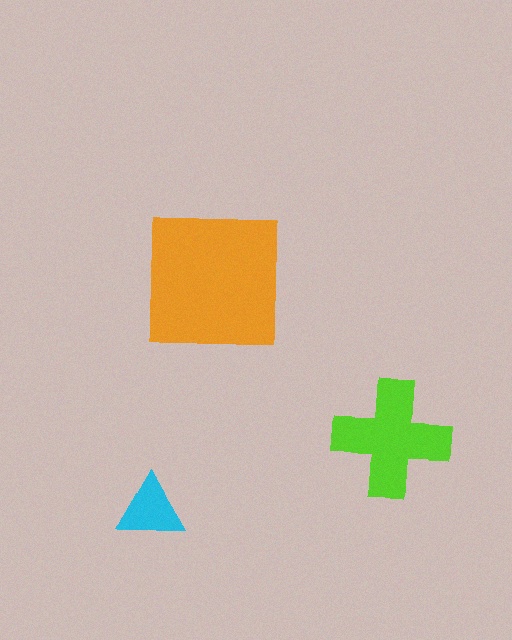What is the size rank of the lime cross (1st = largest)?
2nd.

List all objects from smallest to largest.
The cyan triangle, the lime cross, the orange square.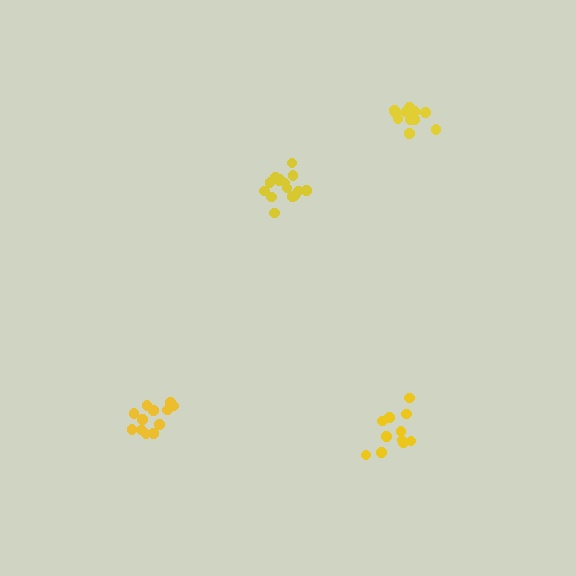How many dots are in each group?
Group 1: 15 dots, Group 2: 12 dots, Group 3: 11 dots, Group 4: 11 dots (49 total).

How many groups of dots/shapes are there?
There are 4 groups.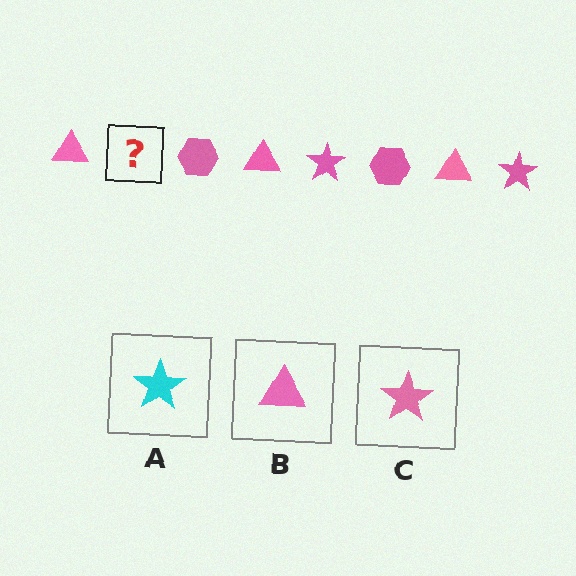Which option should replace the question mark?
Option C.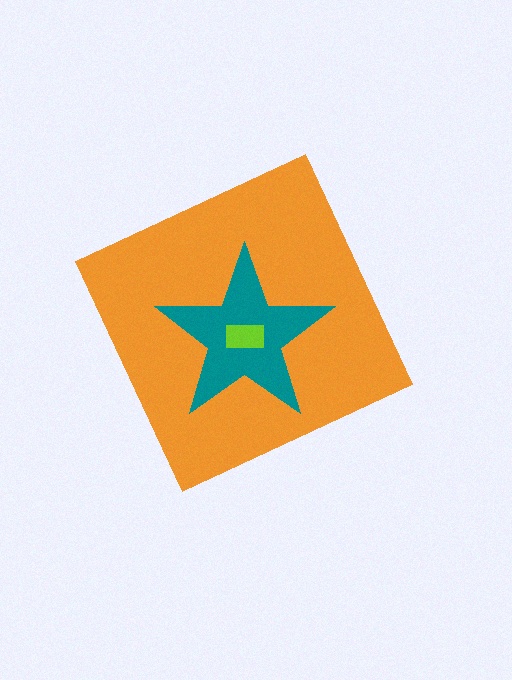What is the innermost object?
The lime rectangle.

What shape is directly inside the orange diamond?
The teal star.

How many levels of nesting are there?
3.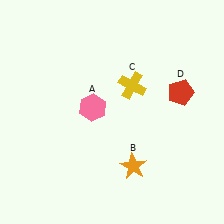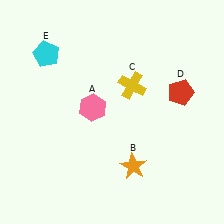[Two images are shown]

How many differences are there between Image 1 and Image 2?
There is 1 difference between the two images.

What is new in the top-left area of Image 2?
A cyan pentagon (E) was added in the top-left area of Image 2.